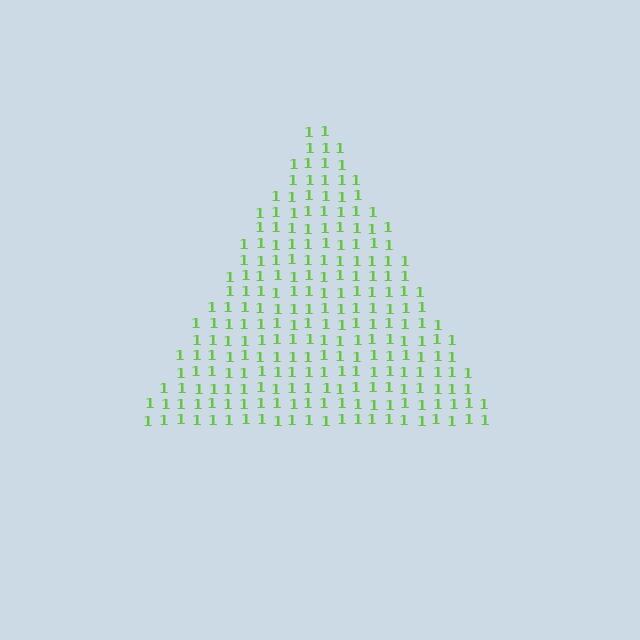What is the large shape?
The large shape is a triangle.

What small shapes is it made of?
It is made of small digit 1's.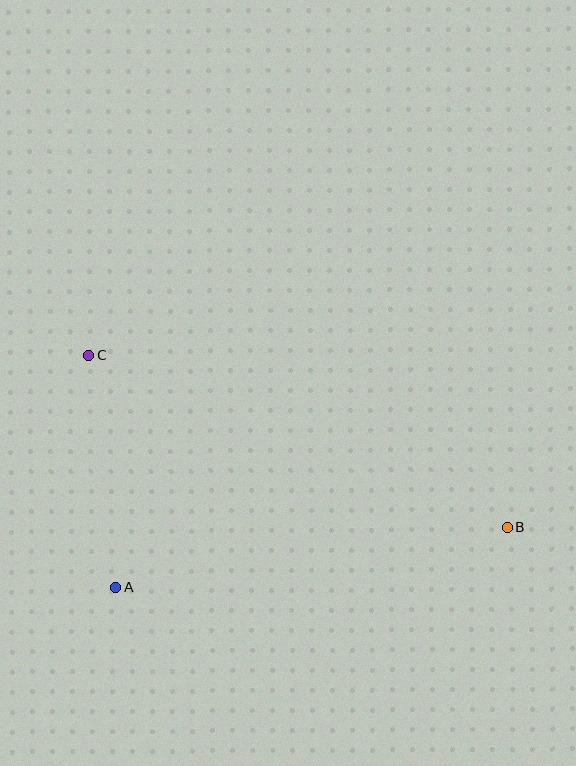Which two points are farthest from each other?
Points B and C are farthest from each other.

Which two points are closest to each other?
Points A and C are closest to each other.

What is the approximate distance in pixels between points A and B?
The distance between A and B is approximately 396 pixels.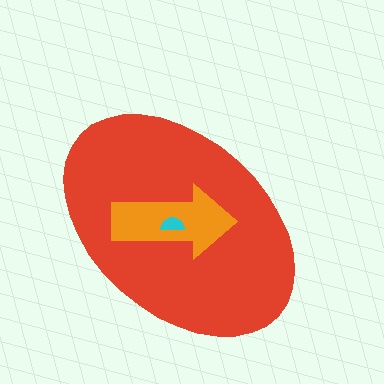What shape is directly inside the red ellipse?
The orange arrow.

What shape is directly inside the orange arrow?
The cyan semicircle.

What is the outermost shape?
The red ellipse.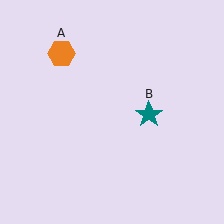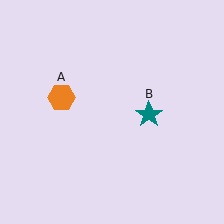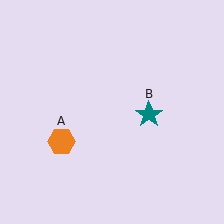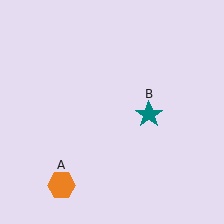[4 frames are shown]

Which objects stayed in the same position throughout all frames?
Teal star (object B) remained stationary.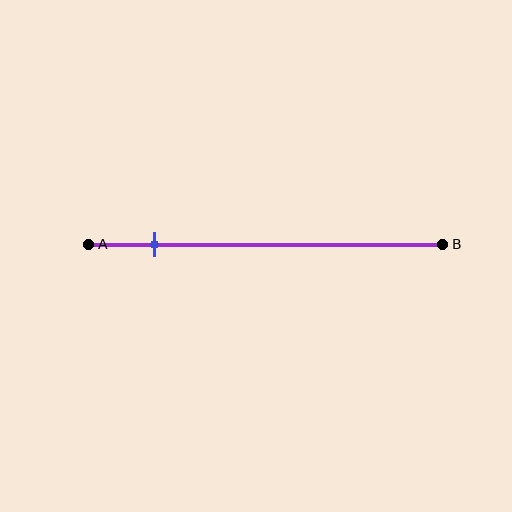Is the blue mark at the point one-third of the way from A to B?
No, the mark is at about 20% from A, not at the 33% one-third point.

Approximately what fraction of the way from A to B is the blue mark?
The blue mark is approximately 20% of the way from A to B.